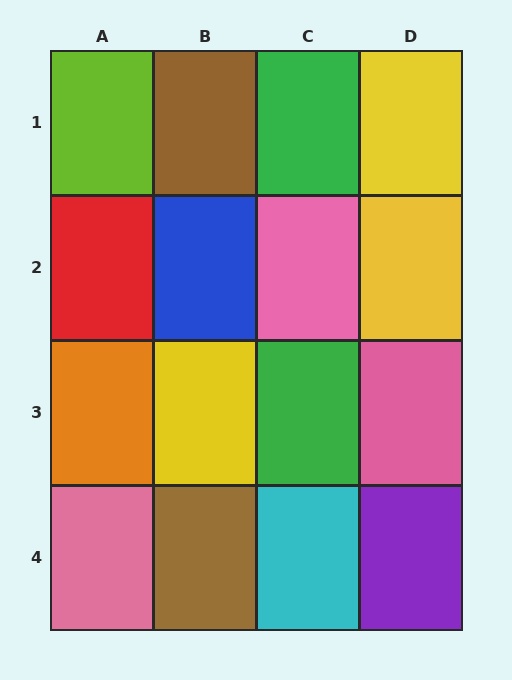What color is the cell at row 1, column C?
Green.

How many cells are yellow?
3 cells are yellow.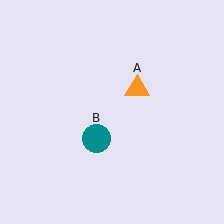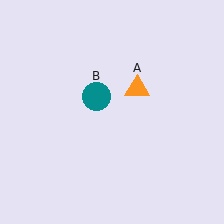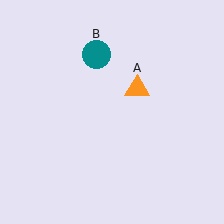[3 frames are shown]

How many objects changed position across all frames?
1 object changed position: teal circle (object B).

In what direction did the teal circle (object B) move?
The teal circle (object B) moved up.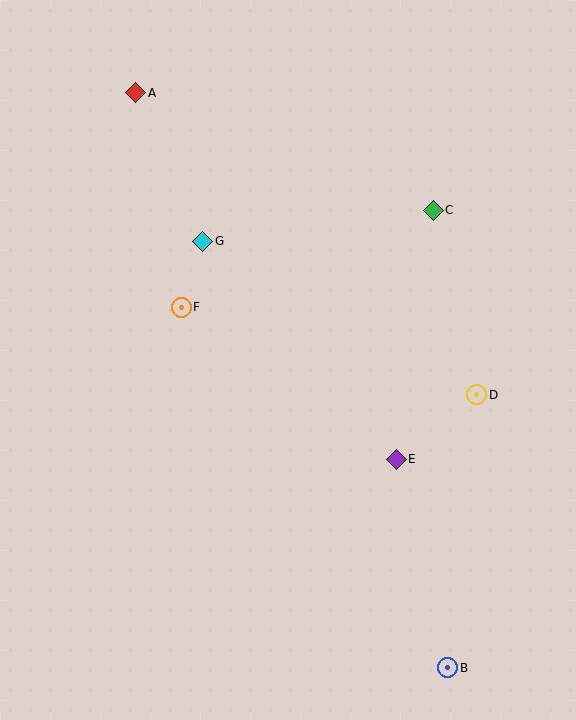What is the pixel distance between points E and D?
The distance between E and D is 103 pixels.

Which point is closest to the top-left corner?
Point A is closest to the top-left corner.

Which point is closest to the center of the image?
Point F at (181, 307) is closest to the center.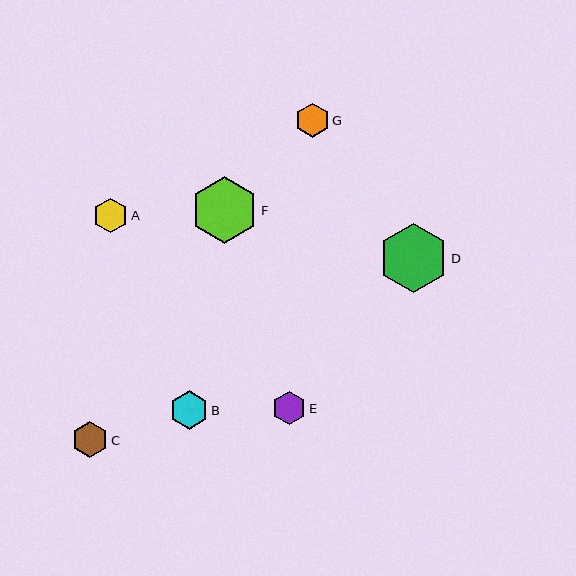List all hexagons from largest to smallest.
From largest to smallest: D, F, B, C, A, G, E.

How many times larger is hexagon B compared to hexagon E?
Hexagon B is approximately 1.2 times the size of hexagon E.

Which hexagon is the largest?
Hexagon D is the largest with a size of approximately 70 pixels.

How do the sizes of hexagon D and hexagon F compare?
Hexagon D and hexagon F are approximately the same size.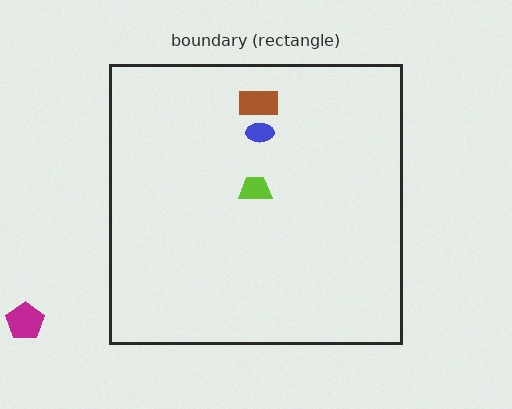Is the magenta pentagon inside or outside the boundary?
Outside.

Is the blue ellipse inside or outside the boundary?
Inside.